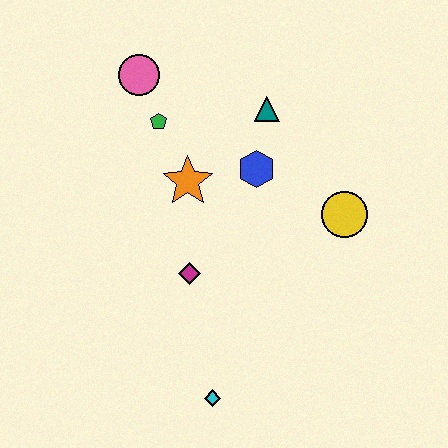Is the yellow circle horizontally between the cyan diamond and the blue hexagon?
No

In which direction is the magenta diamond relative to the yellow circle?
The magenta diamond is to the left of the yellow circle.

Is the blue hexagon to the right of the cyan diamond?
Yes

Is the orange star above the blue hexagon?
No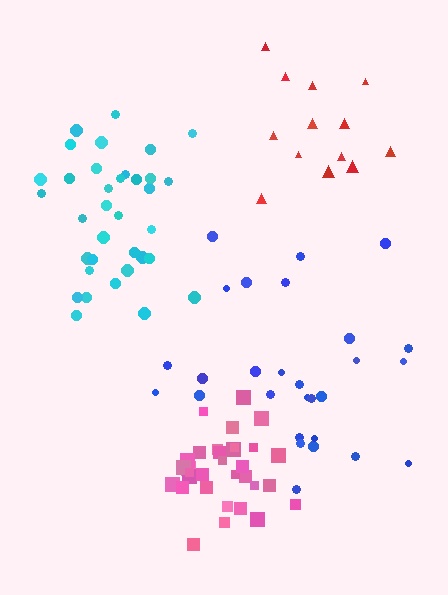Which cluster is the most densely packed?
Pink.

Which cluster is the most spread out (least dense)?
Red.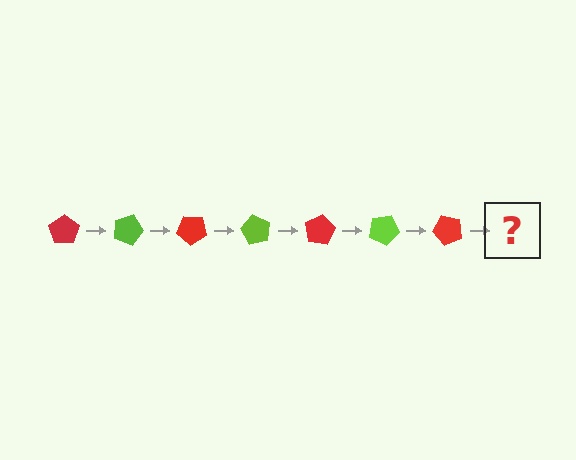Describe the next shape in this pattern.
It should be a lime pentagon, rotated 140 degrees from the start.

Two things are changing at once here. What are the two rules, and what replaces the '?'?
The two rules are that it rotates 20 degrees each step and the color cycles through red and lime. The '?' should be a lime pentagon, rotated 140 degrees from the start.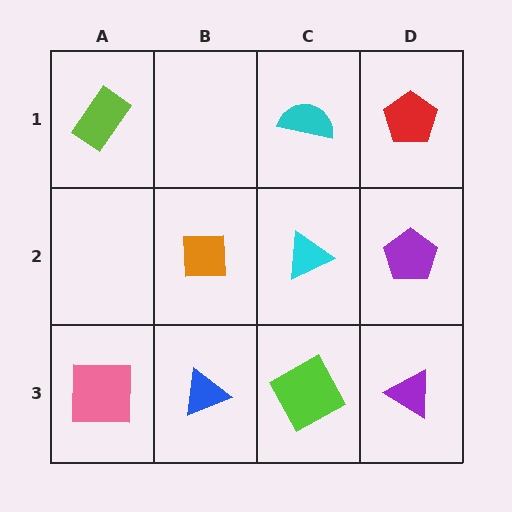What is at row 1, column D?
A red pentagon.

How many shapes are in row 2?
3 shapes.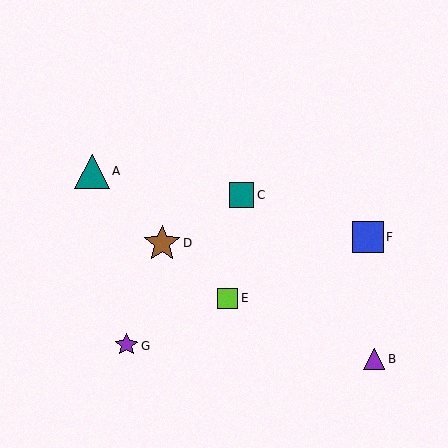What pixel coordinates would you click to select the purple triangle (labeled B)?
Click at (374, 359) to select the purple triangle B.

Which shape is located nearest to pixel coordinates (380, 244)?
The blue square (labeled F) at (368, 237) is nearest to that location.